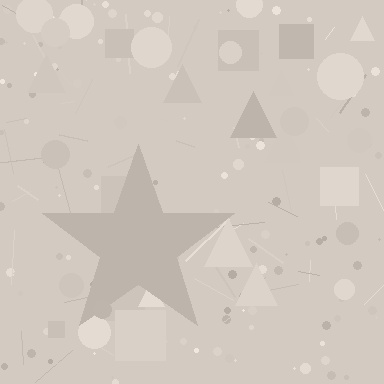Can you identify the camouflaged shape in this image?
The camouflaged shape is a star.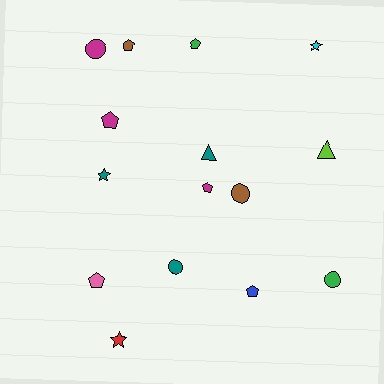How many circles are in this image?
There are 4 circles.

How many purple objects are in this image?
There are no purple objects.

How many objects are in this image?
There are 15 objects.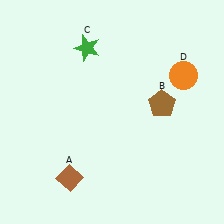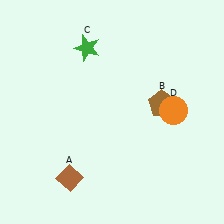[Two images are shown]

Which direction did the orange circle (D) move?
The orange circle (D) moved down.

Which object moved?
The orange circle (D) moved down.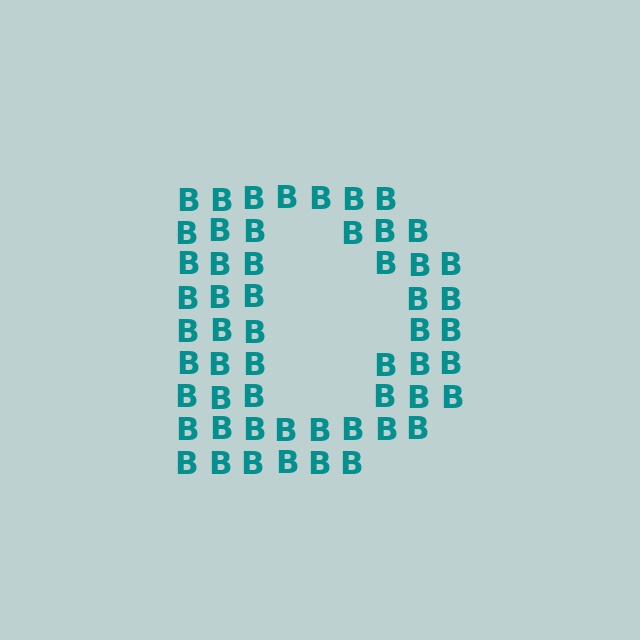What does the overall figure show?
The overall figure shows the letter D.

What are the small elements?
The small elements are letter B's.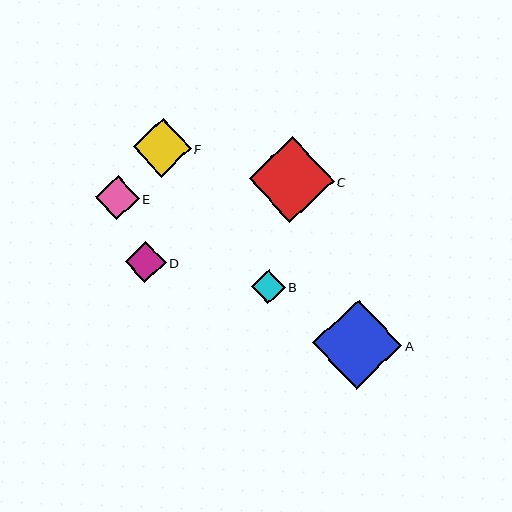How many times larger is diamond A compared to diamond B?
Diamond A is approximately 2.6 times the size of diamond B.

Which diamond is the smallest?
Diamond B is the smallest with a size of approximately 34 pixels.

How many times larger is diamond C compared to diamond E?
Diamond C is approximately 1.9 times the size of diamond E.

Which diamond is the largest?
Diamond A is the largest with a size of approximately 89 pixels.